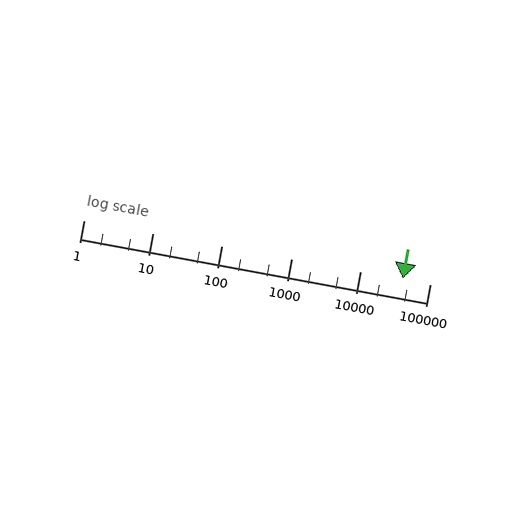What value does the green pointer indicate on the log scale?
The pointer indicates approximately 41000.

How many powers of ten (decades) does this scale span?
The scale spans 5 decades, from 1 to 100000.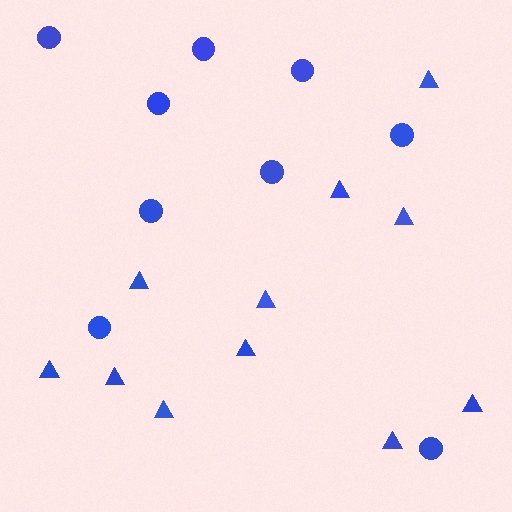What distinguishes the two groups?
There are 2 groups: one group of circles (9) and one group of triangles (11).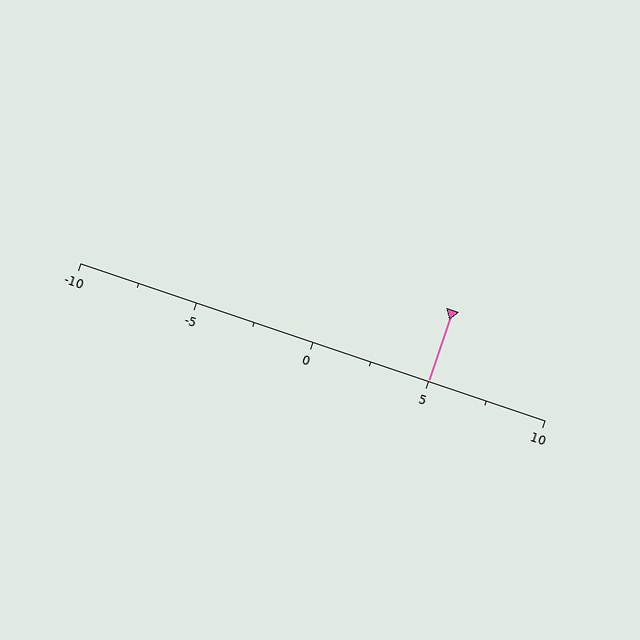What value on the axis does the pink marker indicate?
The marker indicates approximately 5.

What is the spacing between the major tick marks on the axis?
The major ticks are spaced 5 apart.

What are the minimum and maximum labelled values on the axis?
The axis runs from -10 to 10.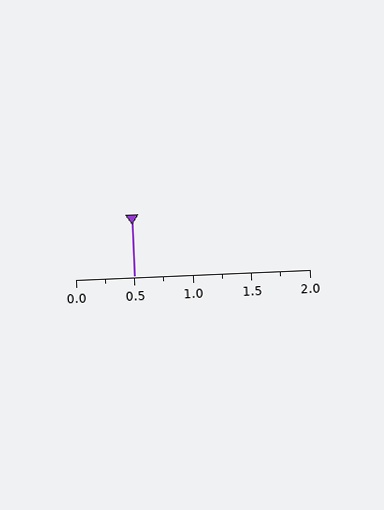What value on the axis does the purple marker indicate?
The marker indicates approximately 0.5.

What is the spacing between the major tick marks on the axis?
The major ticks are spaced 0.5 apart.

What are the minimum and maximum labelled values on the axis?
The axis runs from 0.0 to 2.0.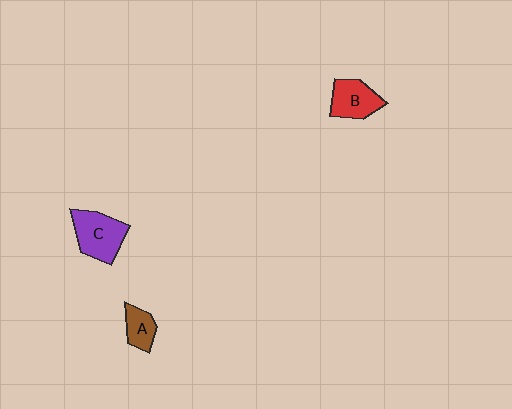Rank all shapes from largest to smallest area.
From largest to smallest: C (purple), B (red), A (brown).